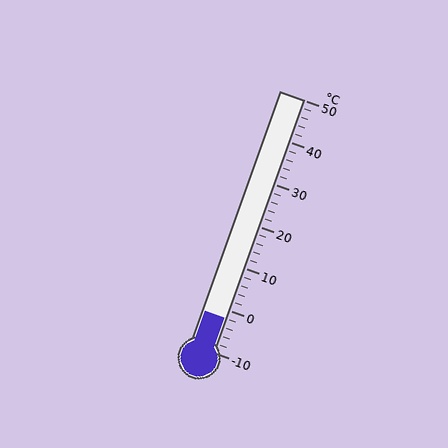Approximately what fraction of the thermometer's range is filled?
The thermometer is filled to approximately 15% of its range.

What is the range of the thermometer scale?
The thermometer scale ranges from -10°C to 50°C.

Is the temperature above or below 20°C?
The temperature is below 20°C.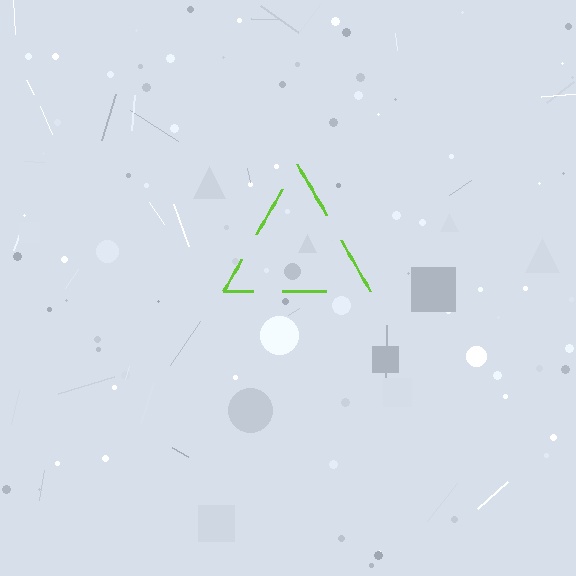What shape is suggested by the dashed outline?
The dashed outline suggests a triangle.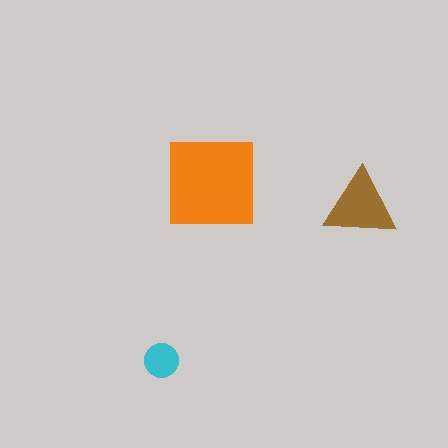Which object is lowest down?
The cyan circle is bottommost.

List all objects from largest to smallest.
The orange square, the brown triangle, the cyan circle.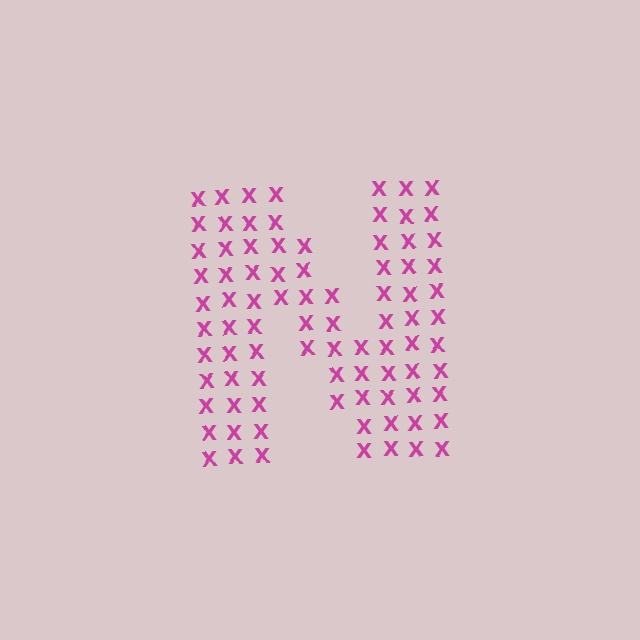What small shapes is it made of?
It is made of small letter X's.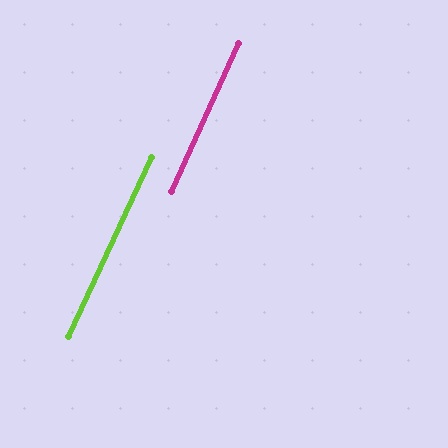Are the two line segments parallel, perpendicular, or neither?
Parallel — their directions differ by only 0.4°.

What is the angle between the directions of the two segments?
Approximately 0 degrees.